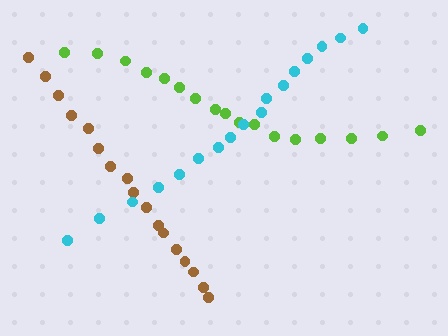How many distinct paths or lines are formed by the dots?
There are 3 distinct paths.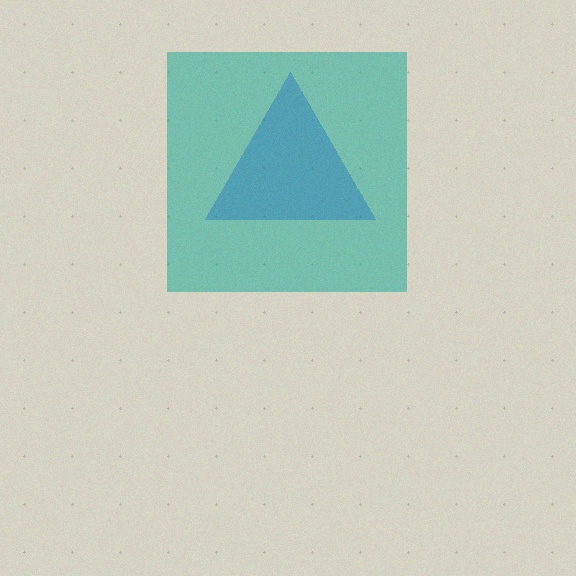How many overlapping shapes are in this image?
There are 2 overlapping shapes in the image.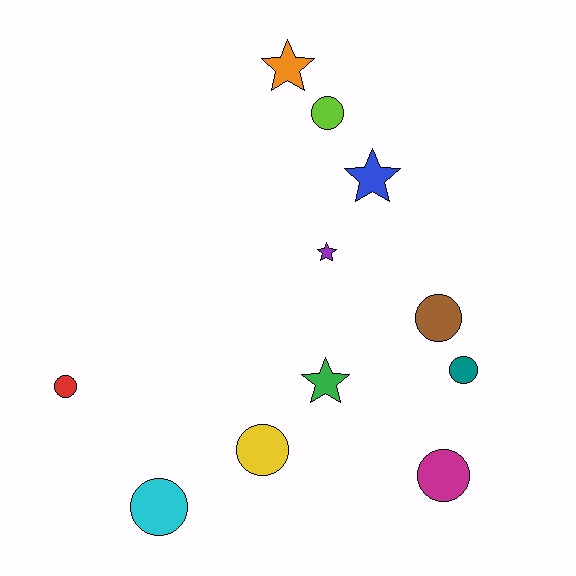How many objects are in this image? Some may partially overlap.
There are 11 objects.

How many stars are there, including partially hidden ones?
There are 4 stars.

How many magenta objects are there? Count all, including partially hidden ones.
There is 1 magenta object.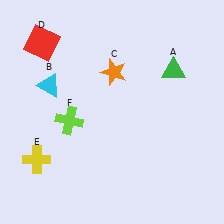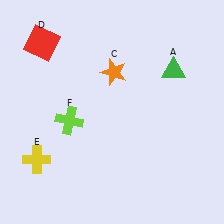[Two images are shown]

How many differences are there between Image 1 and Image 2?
There is 1 difference between the two images.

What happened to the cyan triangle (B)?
The cyan triangle (B) was removed in Image 2. It was in the top-left area of Image 1.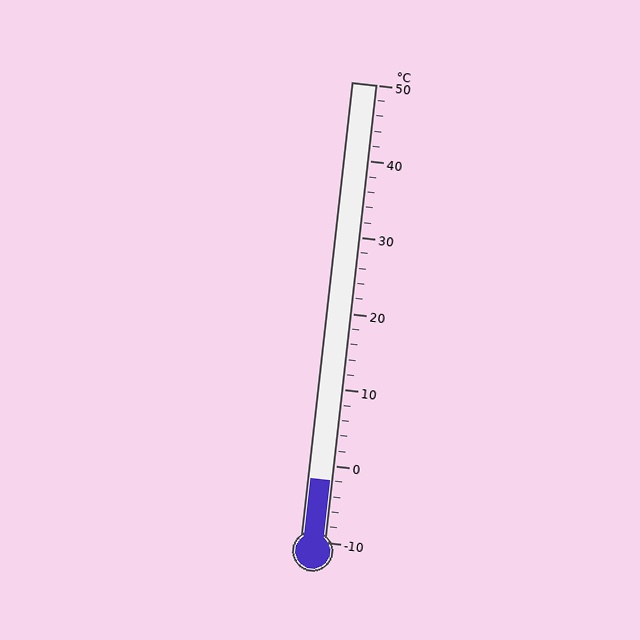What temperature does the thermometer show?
The thermometer shows approximately -2°C.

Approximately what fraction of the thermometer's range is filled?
The thermometer is filled to approximately 15% of its range.